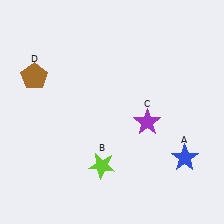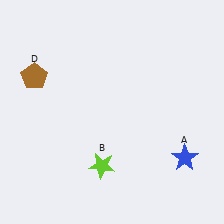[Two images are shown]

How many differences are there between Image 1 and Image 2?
There is 1 difference between the two images.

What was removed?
The purple star (C) was removed in Image 2.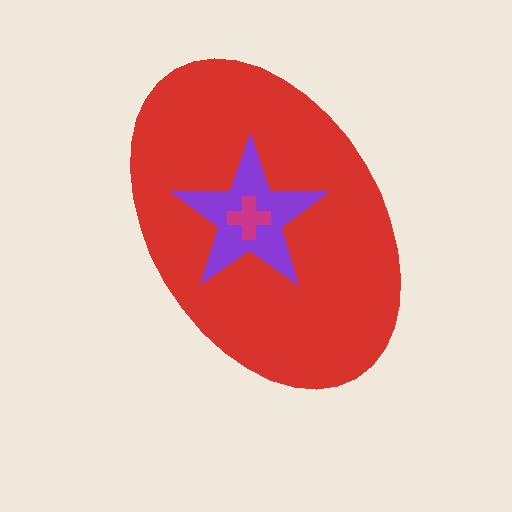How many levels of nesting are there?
3.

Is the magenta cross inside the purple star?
Yes.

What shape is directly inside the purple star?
The magenta cross.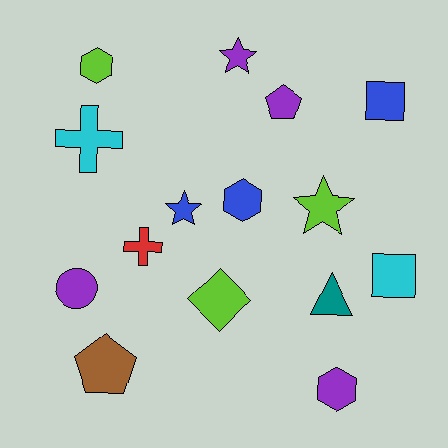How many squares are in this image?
There are 2 squares.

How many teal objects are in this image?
There is 1 teal object.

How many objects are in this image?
There are 15 objects.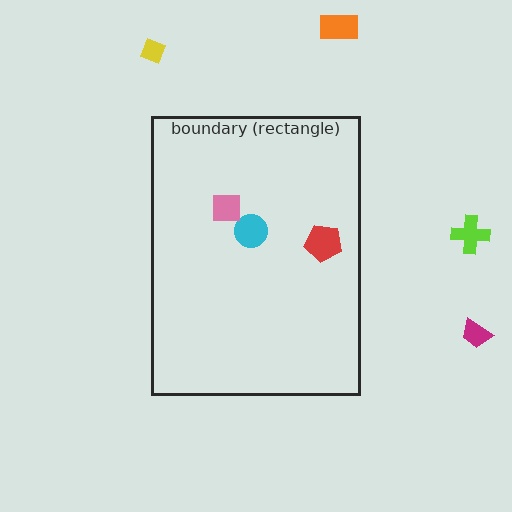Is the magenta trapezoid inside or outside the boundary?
Outside.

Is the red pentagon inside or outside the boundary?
Inside.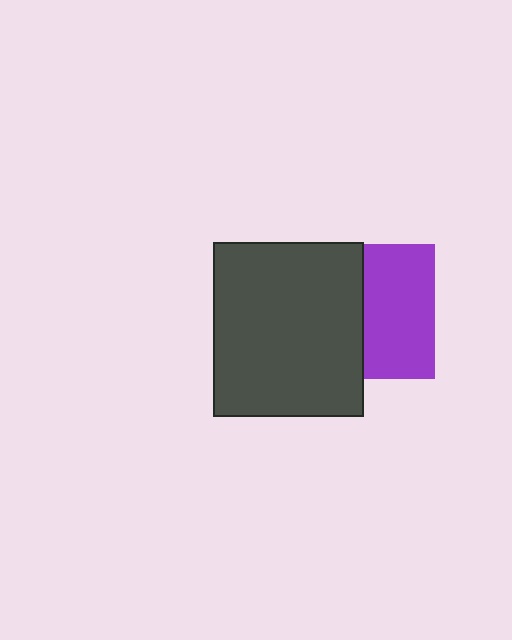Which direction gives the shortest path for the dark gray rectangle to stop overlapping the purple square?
Moving left gives the shortest separation.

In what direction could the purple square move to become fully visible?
The purple square could move right. That would shift it out from behind the dark gray rectangle entirely.